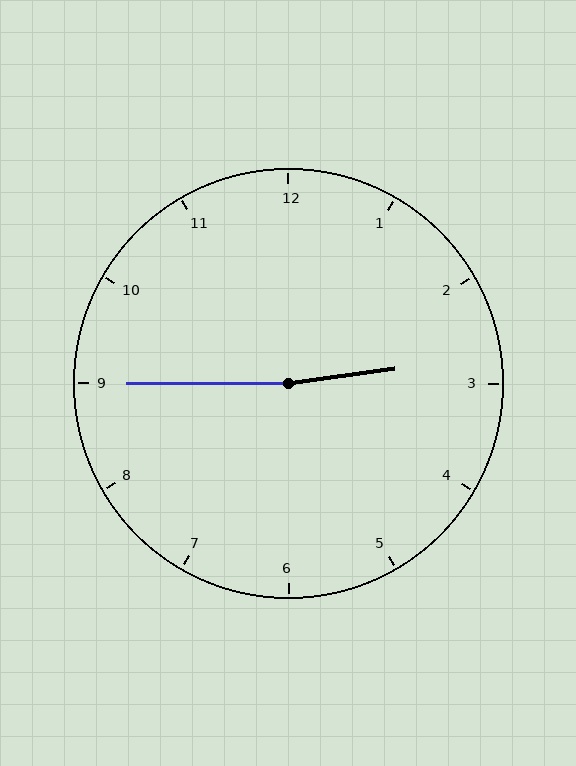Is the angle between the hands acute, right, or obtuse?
It is obtuse.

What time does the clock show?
2:45.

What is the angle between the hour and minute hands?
Approximately 172 degrees.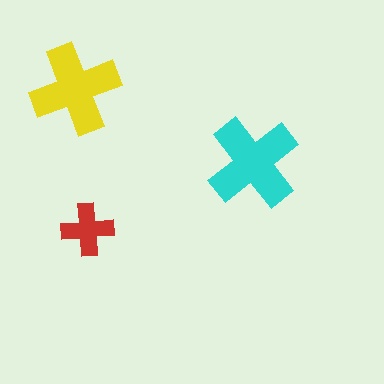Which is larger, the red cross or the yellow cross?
The yellow one.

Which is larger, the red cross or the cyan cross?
The cyan one.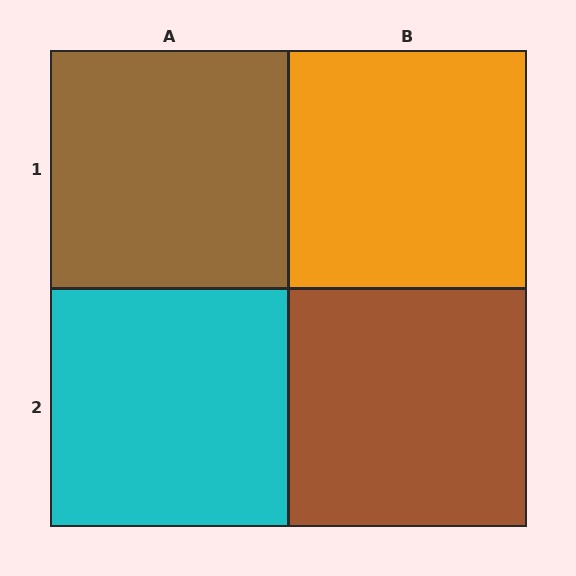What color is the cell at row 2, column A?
Cyan.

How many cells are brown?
2 cells are brown.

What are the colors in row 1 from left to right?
Brown, orange.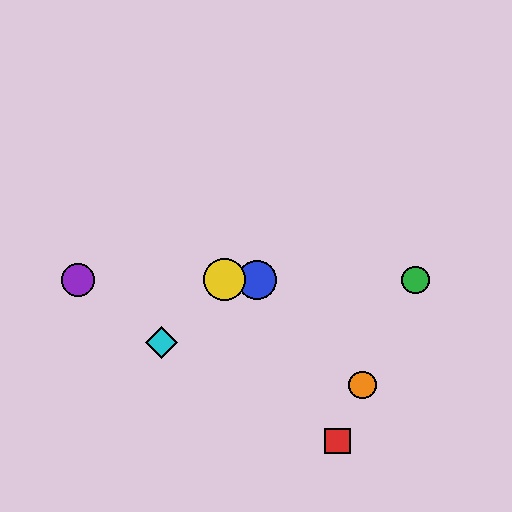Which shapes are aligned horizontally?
The blue circle, the green circle, the yellow circle, the purple circle are aligned horizontally.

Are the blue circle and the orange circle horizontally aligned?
No, the blue circle is at y≈280 and the orange circle is at y≈385.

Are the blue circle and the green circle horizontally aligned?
Yes, both are at y≈280.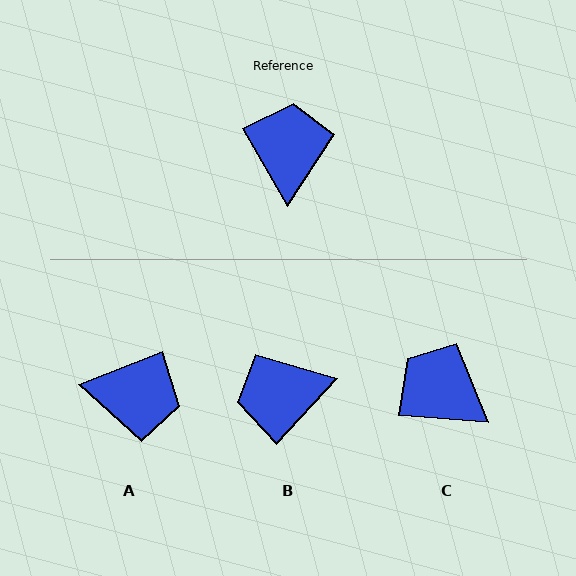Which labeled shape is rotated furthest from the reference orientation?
B, about 107 degrees away.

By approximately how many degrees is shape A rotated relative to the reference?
Approximately 99 degrees clockwise.